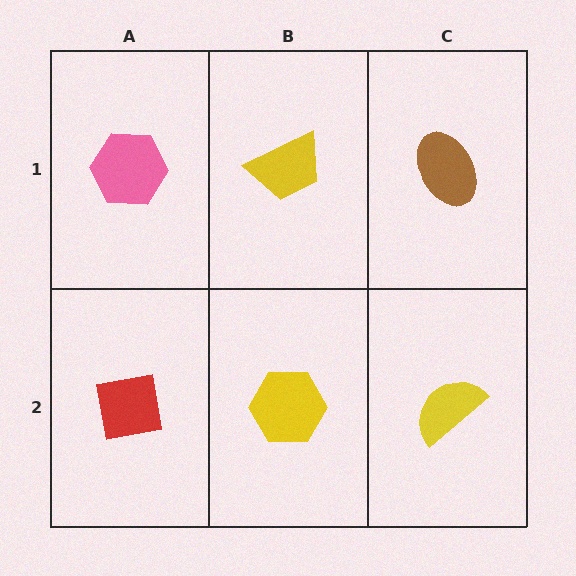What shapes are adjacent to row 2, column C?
A brown ellipse (row 1, column C), a yellow hexagon (row 2, column B).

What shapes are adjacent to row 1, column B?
A yellow hexagon (row 2, column B), a pink hexagon (row 1, column A), a brown ellipse (row 1, column C).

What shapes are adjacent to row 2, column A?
A pink hexagon (row 1, column A), a yellow hexagon (row 2, column B).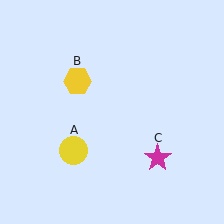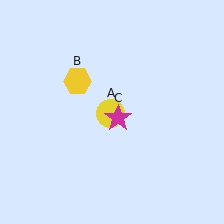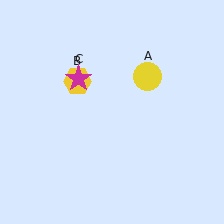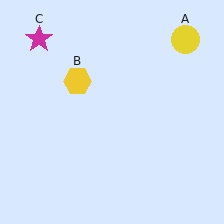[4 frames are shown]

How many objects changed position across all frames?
2 objects changed position: yellow circle (object A), magenta star (object C).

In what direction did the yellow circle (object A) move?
The yellow circle (object A) moved up and to the right.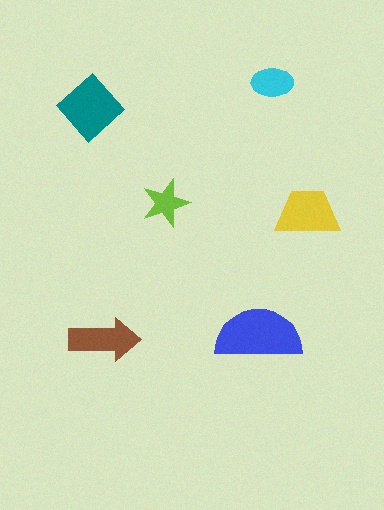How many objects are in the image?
There are 6 objects in the image.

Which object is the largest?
The blue semicircle.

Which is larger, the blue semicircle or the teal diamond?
The blue semicircle.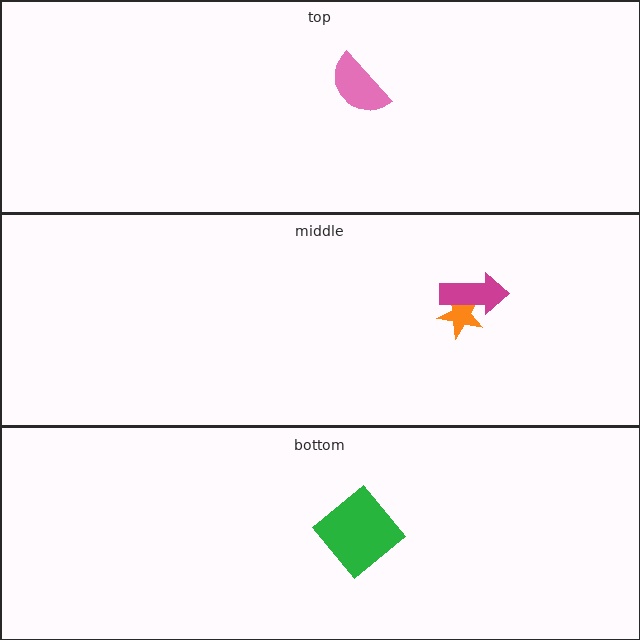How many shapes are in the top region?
1.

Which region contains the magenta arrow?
The middle region.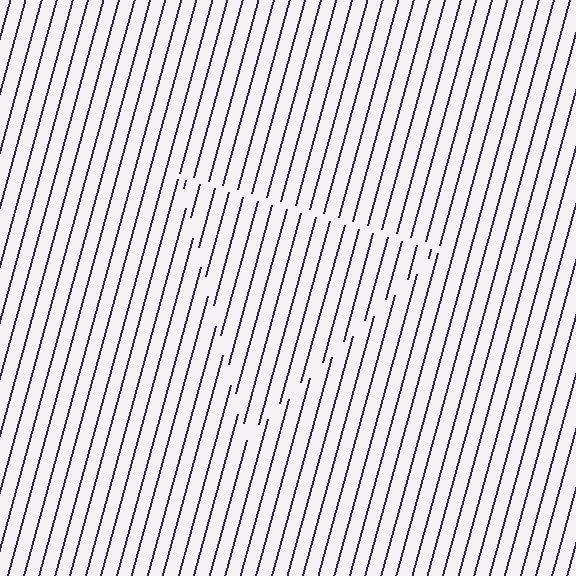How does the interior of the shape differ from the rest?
The interior of the shape contains the same grating, shifted by half a period — the contour is defined by the phase discontinuity where line-ends from the inner and outer gratings abut.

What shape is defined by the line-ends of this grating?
An illusory triangle. The interior of the shape contains the same grating, shifted by half a period — the contour is defined by the phase discontinuity where line-ends from the inner and outer gratings abut.